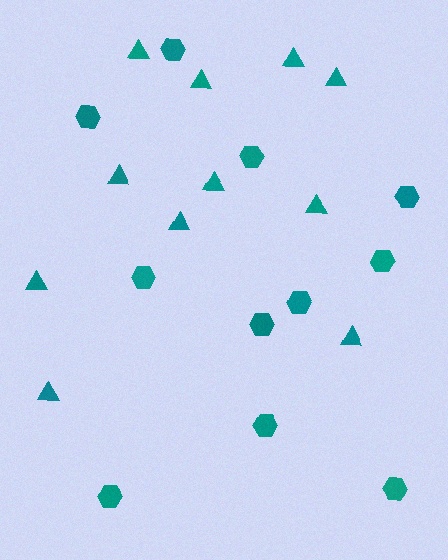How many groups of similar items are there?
There are 2 groups: one group of hexagons (11) and one group of triangles (11).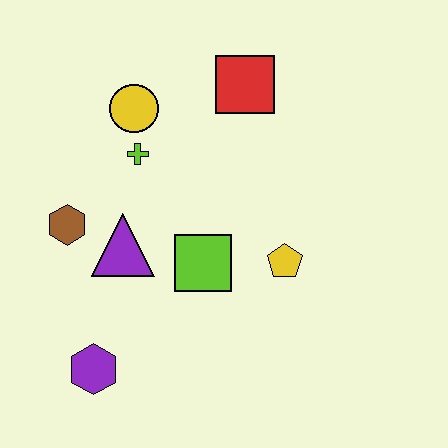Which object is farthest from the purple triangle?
The red square is farthest from the purple triangle.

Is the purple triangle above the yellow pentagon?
Yes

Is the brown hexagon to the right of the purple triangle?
No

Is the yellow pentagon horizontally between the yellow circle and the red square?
No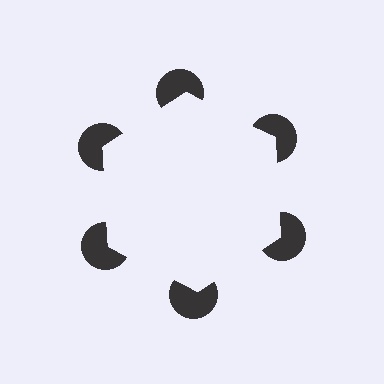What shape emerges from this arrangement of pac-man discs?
An illusory hexagon — its edges are inferred from the aligned wedge cuts in the pac-man discs, not physically drawn.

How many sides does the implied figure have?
6 sides.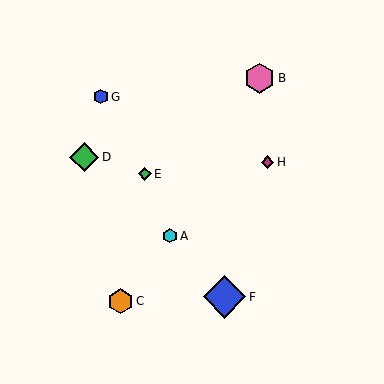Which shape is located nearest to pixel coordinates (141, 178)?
The green diamond (labeled E) at (145, 174) is nearest to that location.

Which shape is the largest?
The blue diamond (labeled F) is the largest.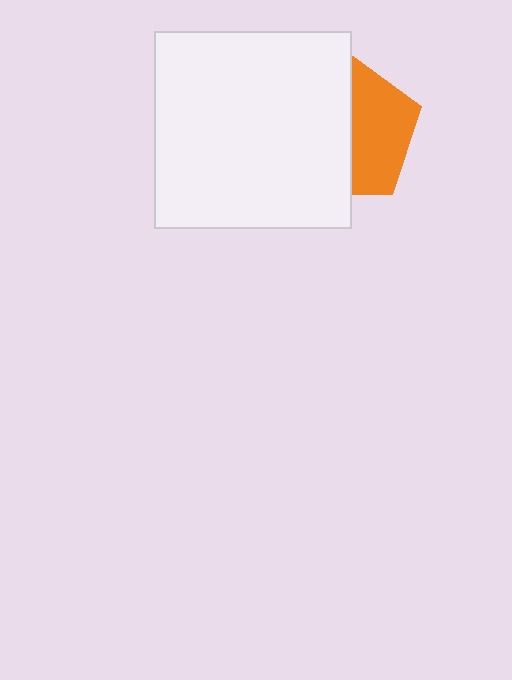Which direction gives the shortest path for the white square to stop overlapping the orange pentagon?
Moving left gives the shortest separation.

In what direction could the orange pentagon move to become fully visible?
The orange pentagon could move right. That would shift it out from behind the white square entirely.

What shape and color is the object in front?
The object in front is a white square.